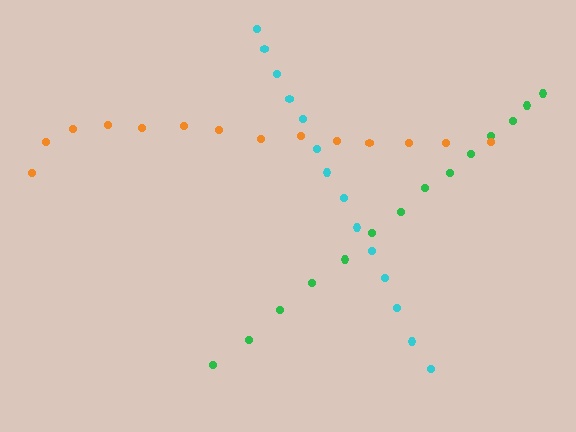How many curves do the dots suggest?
There are 3 distinct paths.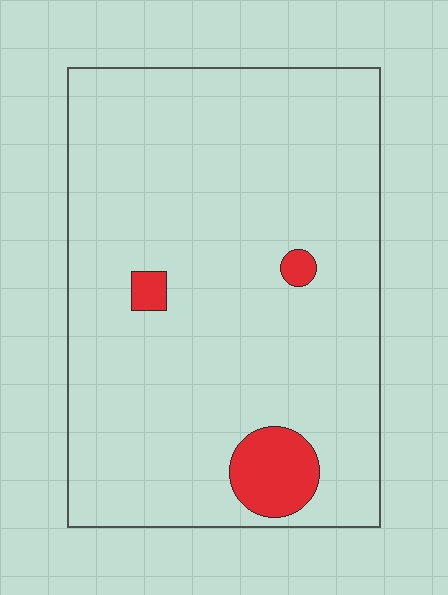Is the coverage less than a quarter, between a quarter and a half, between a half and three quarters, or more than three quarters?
Less than a quarter.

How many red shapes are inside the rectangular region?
3.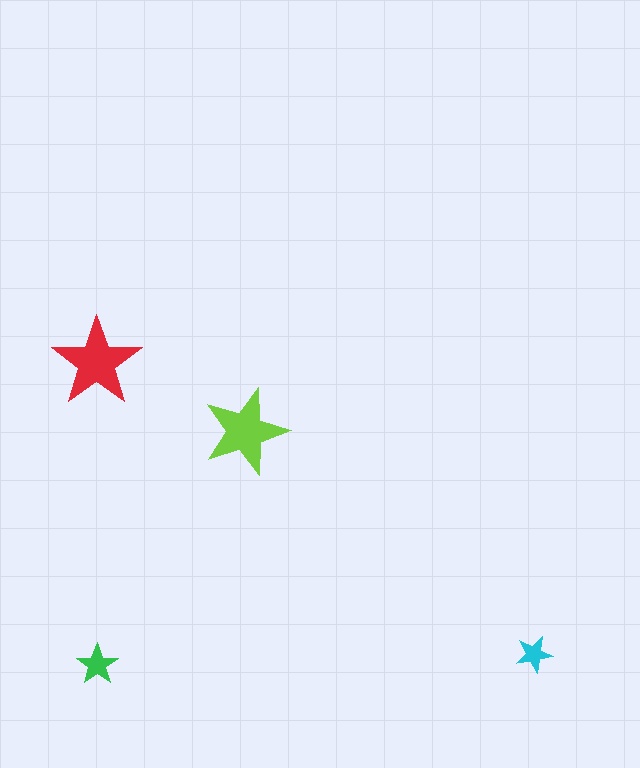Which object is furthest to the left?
The red star is leftmost.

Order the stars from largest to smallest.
the red one, the lime one, the green one, the cyan one.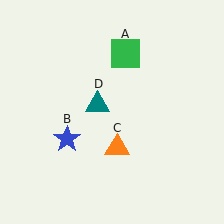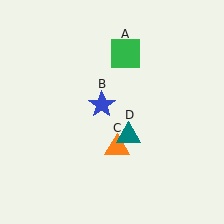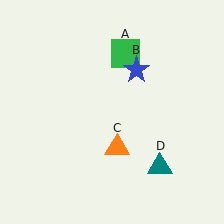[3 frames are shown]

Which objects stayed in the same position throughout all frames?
Green square (object A) and orange triangle (object C) remained stationary.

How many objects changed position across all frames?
2 objects changed position: blue star (object B), teal triangle (object D).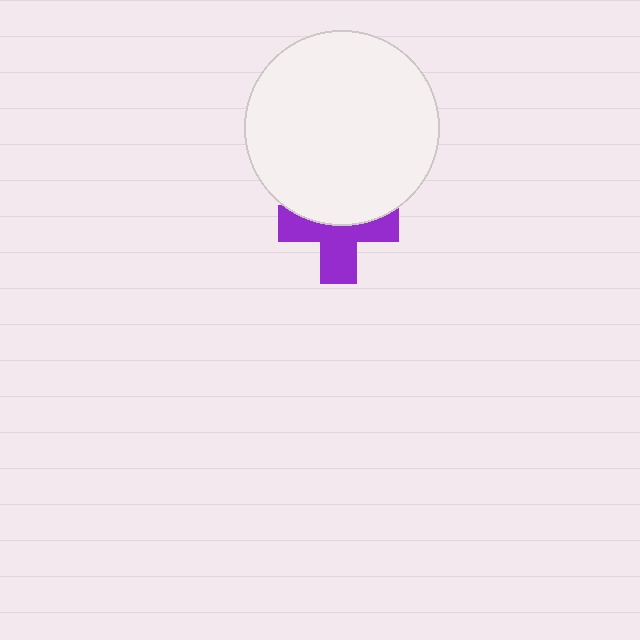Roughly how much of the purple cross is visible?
About half of it is visible (roughly 57%).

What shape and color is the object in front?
The object in front is a white circle.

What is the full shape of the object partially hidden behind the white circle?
The partially hidden object is a purple cross.